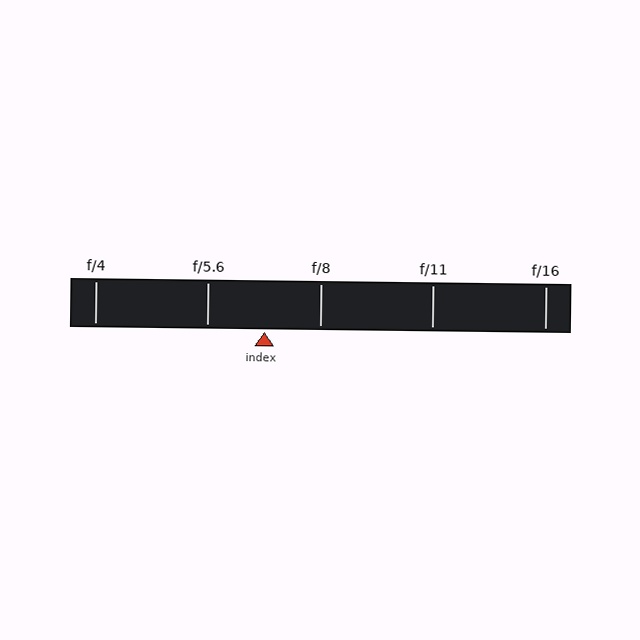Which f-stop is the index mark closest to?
The index mark is closest to f/8.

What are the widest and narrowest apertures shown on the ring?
The widest aperture shown is f/4 and the narrowest is f/16.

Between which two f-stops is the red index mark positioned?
The index mark is between f/5.6 and f/8.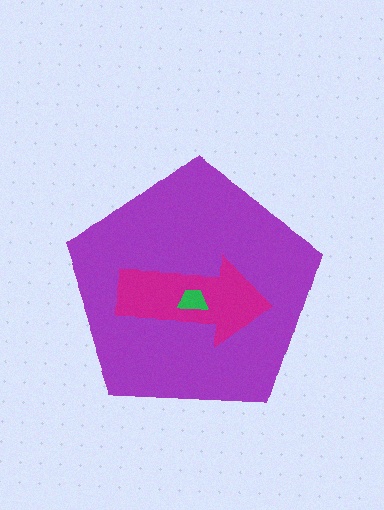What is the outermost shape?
The purple pentagon.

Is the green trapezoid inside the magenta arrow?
Yes.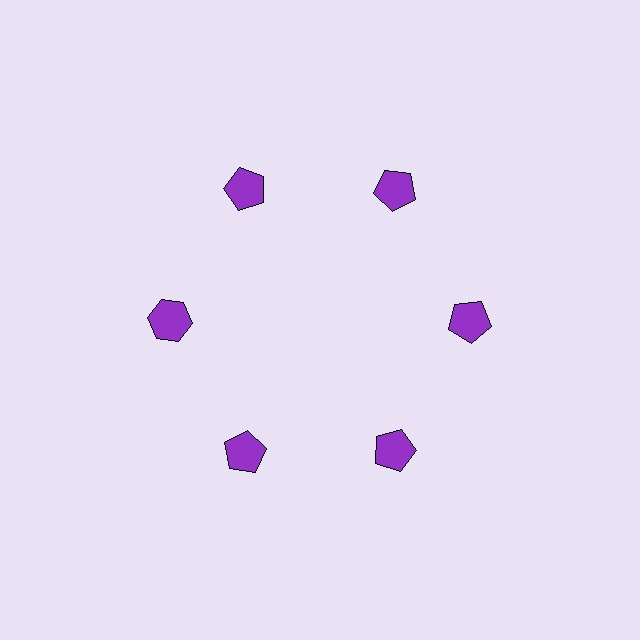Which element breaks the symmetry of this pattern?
The purple hexagon at roughly the 9 o'clock position breaks the symmetry. All other shapes are purple pentagons.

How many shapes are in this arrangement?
There are 6 shapes arranged in a ring pattern.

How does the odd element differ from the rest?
It has a different shape: hexagon instead of pentagon.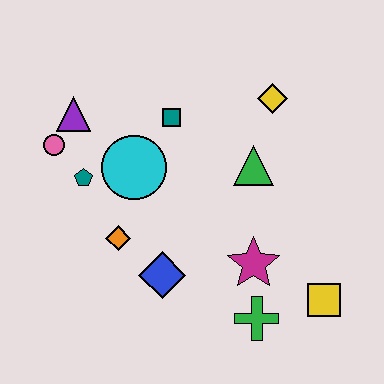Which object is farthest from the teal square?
The yellow square is farthest from the teal square.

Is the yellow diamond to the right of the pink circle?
Yes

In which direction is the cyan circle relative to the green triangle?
The cyan circle is to the left of the green triangle.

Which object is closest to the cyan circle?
The teal pentagon is closest to the cyan circle.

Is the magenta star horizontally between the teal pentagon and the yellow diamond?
Yes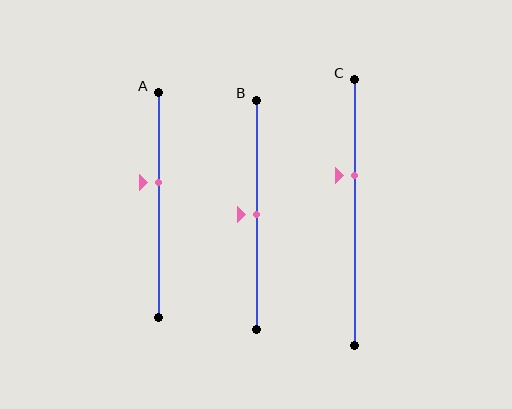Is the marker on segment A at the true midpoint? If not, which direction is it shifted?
No, the marker on segment A is shifted upward by about 10% of the segment length.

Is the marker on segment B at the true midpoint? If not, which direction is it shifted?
Yes, the marker on segment B is at the true midpoint.